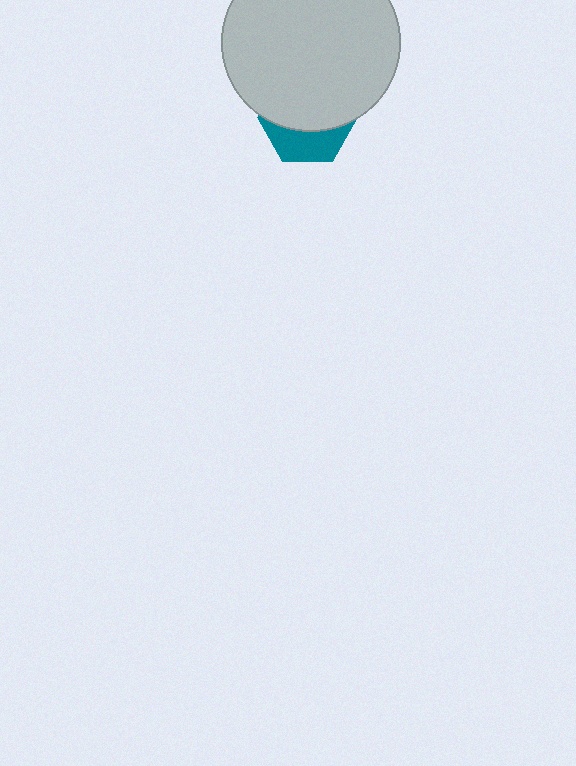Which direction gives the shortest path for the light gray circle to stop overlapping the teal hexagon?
Moving up gives the shortest separation.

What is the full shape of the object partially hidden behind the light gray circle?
The partially hidden object is a teal hexagon.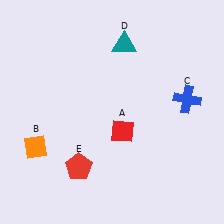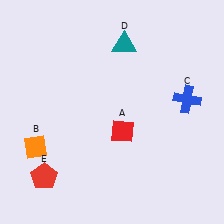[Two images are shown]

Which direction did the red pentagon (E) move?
The red pentagon (E) moved left.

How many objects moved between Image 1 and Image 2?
1 object moved between the two images.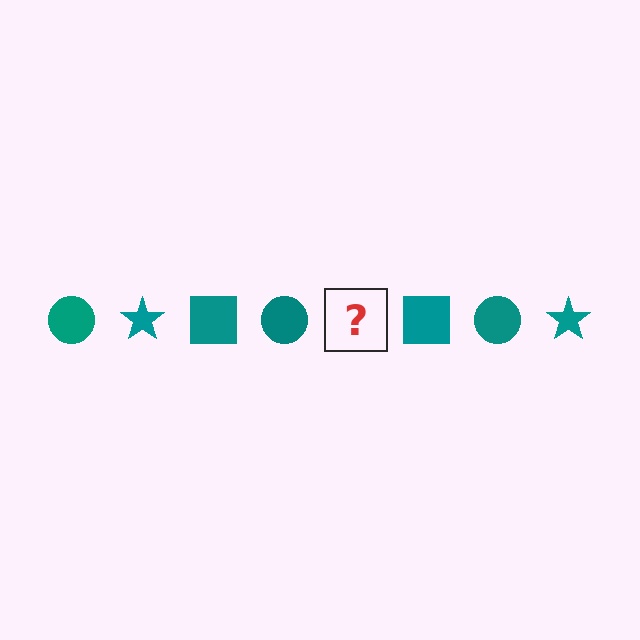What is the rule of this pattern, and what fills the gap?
The rule is that the pattern cycles through circle, star, square shapes in teal. The gap should be filled with a teal star.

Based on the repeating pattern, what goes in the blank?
The blank should be a teal star.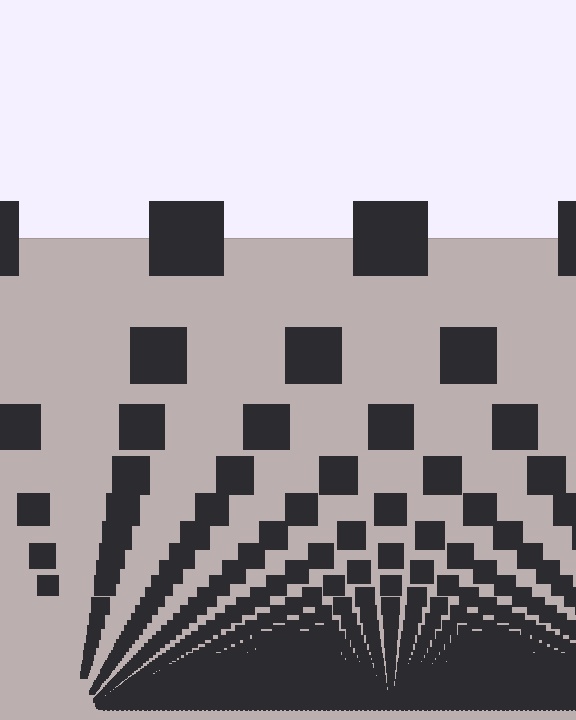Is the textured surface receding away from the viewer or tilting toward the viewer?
The surface appears to tilt toward the viewer. Texture elements get larger and sparser toward the top.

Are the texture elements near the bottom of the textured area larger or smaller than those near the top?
Smaller. The gradient is inverted — elements near the bottom are smaller and denser.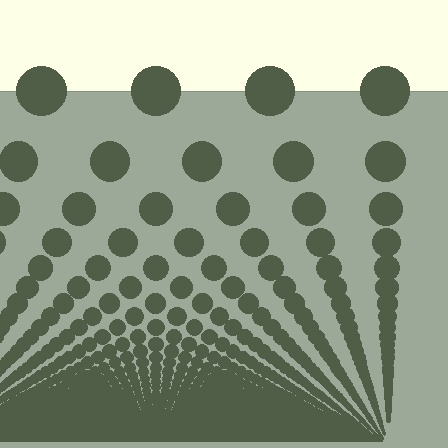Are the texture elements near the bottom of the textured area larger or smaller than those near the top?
Smaller. The gradient is inverted — elements near the bottom are smaller and denser.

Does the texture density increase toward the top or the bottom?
Density increases toward the bottom.